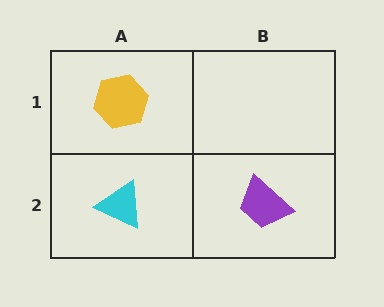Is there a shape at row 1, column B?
No, that cell is empty.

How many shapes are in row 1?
1 shape.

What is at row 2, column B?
A purple trapezoid.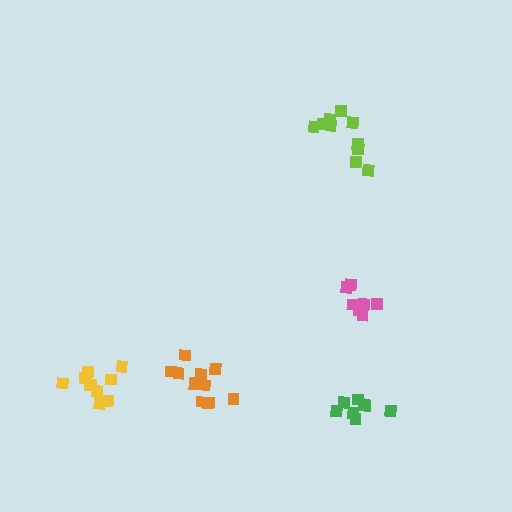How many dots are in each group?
Group 1: 10 dots, Group 2: 7 dots, Group 3: 11 dots, Group 4: 9 dots, Group 5: 8 dots (45 total).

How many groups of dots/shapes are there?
There are 5 groups.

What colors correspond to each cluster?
The clusters are colored: lime, pink, orange, yellow, green.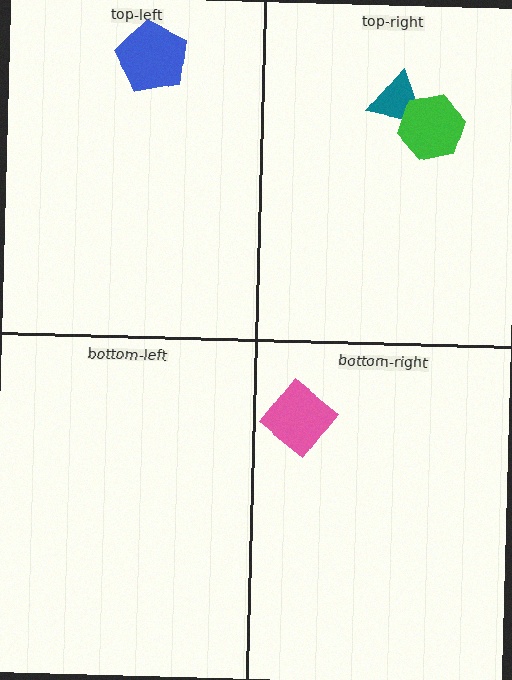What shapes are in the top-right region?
The teal triangle, the green hexagon.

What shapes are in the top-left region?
The blue pentagon.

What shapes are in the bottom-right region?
The pink diamond.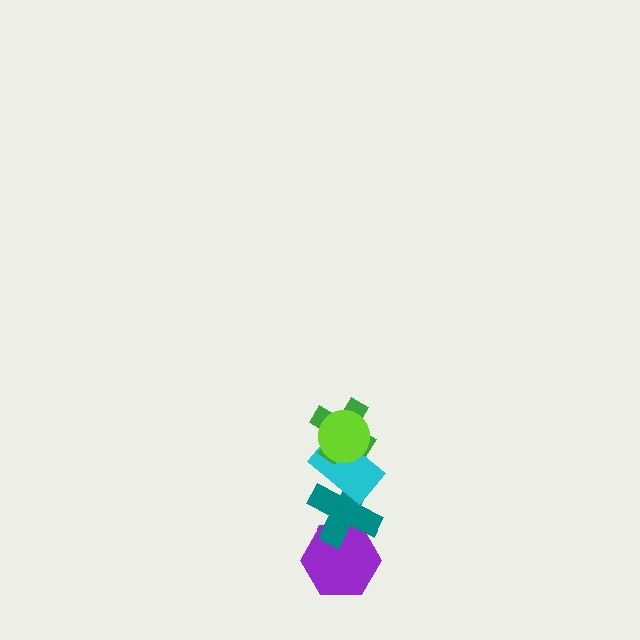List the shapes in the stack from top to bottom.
From top to bottom: the lime circle, the green cross, the cyan rectangle, the teal cross, the purple hexagon.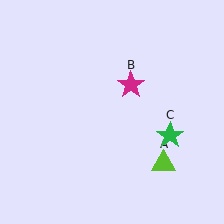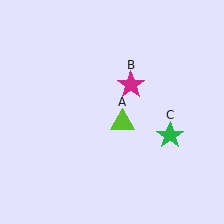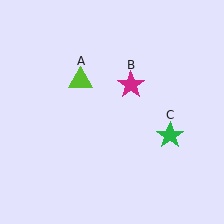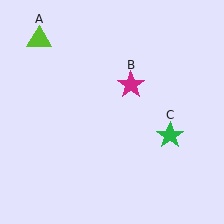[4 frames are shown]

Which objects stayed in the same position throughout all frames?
Magenta star (object B) and green star (object C) remained stationary.